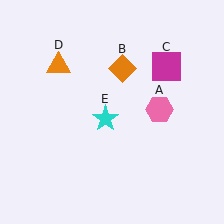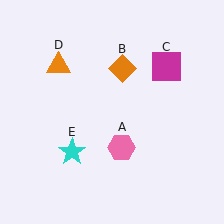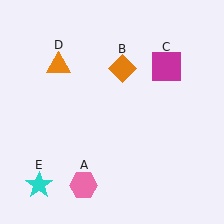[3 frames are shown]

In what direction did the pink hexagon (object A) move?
The pink hexagon (object A) moved down and to the left.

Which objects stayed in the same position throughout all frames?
Orange diamond (object B) and magenta square (object C) and orange triangle (object D) remained stationary.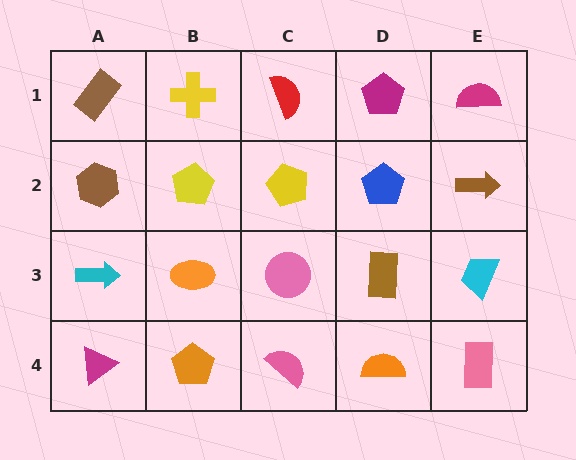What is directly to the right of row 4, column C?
An orange semicircle.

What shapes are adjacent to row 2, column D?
A magenta pentagon (row 1, column D), a brown rectangle (row 3, column D), a yellow pentagon (row 2, column C), a brown arrow (row 2, column E).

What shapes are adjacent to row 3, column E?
A brown arrow (row 2, column E), a pink rectangle (row 4, column E), a brown rectangle (row 3, column D).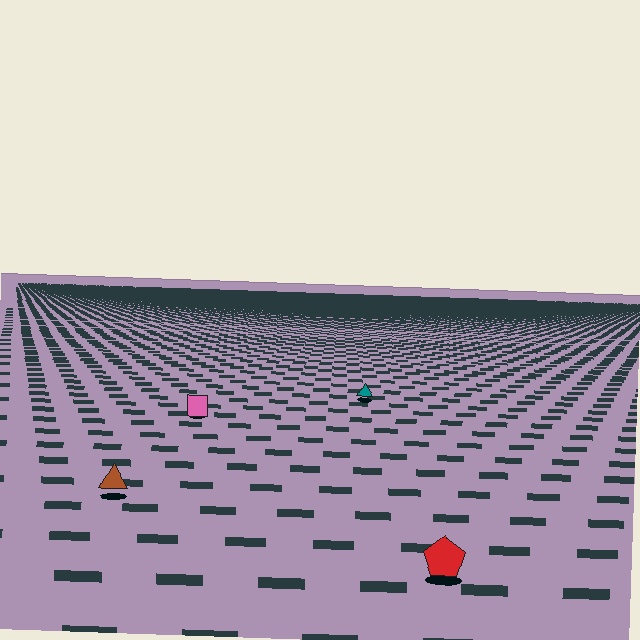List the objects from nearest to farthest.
From nearest to farthest: the red pentagon, the brown triangle, the pink square, the teal triangle.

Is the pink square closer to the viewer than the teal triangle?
Yes. The pink square is closer — you can tell from the texture gradient: the ground texture is coarser near it.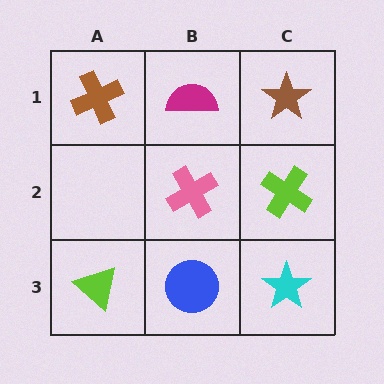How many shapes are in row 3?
3 shapes.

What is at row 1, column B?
A magenta semicircle.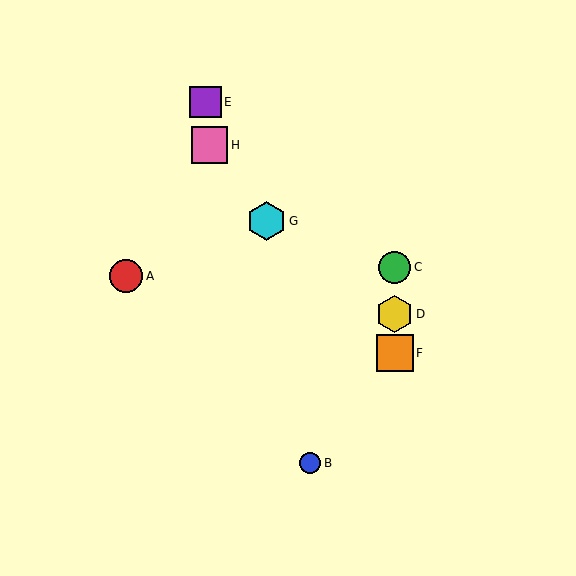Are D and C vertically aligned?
Yes, both are at x≈395.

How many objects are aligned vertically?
3 objects (C, D, F) are aligned vertically.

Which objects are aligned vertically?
Objects C, D, F are aligned vertically.